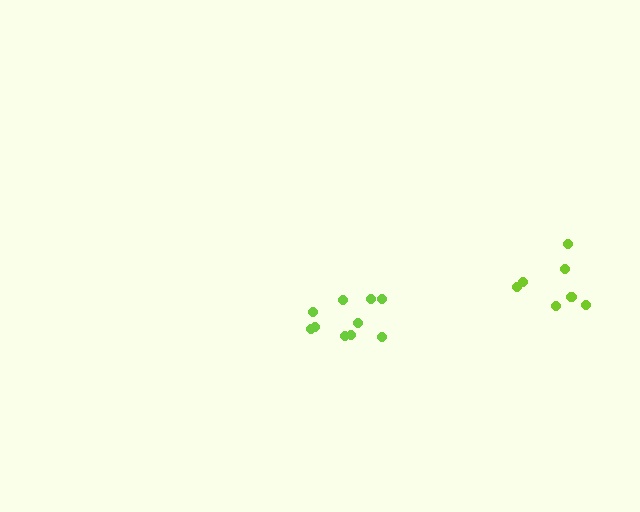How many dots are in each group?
Group 1: 8 dots, Group 2: 10 dots (18 total).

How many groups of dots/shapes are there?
There are 2 groups.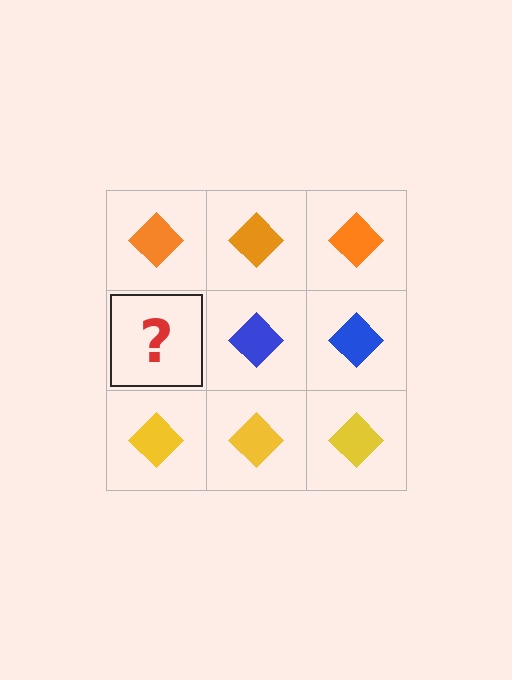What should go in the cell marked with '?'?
The missing cell should contain a blue diamond.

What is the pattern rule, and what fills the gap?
The rule is that each row has a consistent color. The gap should be filled with a blue diamond.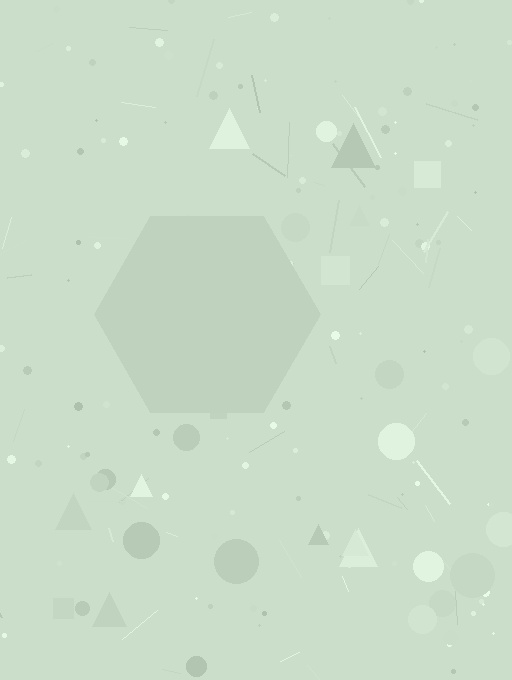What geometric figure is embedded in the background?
A hexagon is embedded in the background.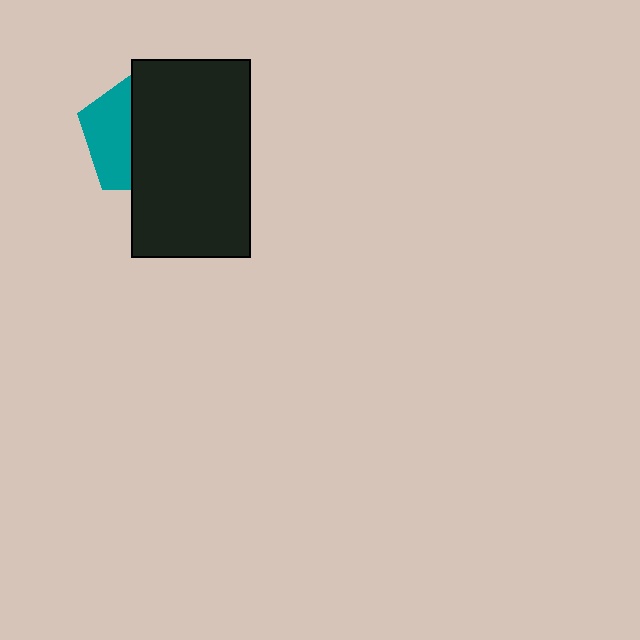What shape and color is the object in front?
The object in front is a black rectangle.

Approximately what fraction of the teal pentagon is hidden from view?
Roughly 61% of the teal pentagon is hidden behind the black rectangle.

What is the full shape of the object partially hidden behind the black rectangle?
The partially hidden object is a teal pentagon.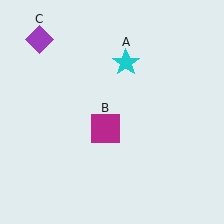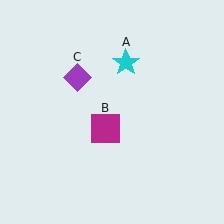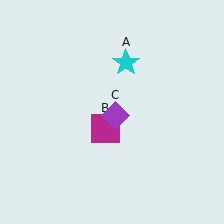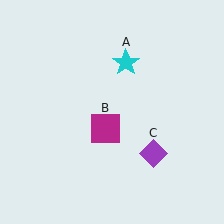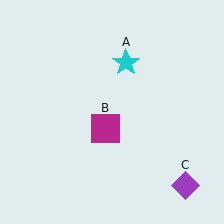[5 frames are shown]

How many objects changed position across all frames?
1 object changed position: purple diamond (object C).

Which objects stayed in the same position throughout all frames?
Cyan star (object A) and magenta square (object B) remained stationary.